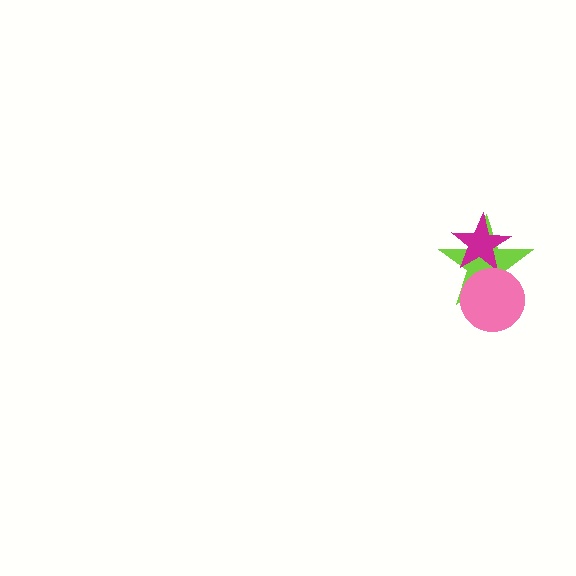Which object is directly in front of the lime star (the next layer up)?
The magenta star is directly in front of the lime star.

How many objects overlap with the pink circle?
1 object overlaps with the pink circle.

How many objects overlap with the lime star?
2 objects overlap with the lime star.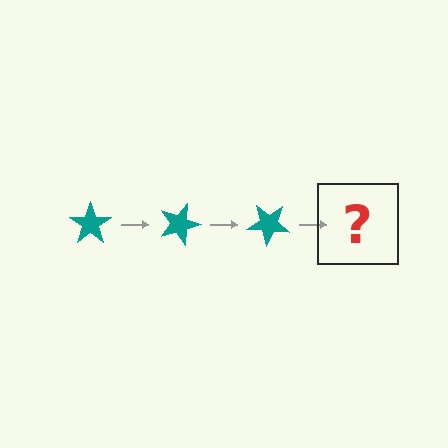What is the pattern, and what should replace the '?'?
The pattern is that the star rotates 20 degrees each step. The '?' should be a teal star rotated 60 degrees.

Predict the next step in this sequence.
The next step is a teal star rotated 60 degrees.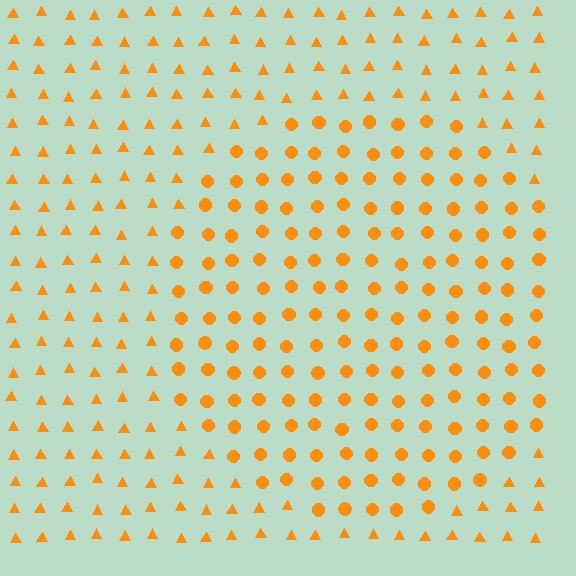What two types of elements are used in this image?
The image uses circles inside the circle region and triangles outside it.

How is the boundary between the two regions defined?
The boundary is defined by a change in element shape: circles inside vs. triangles outside. All elements share the same color and spacing.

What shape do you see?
I see a circle.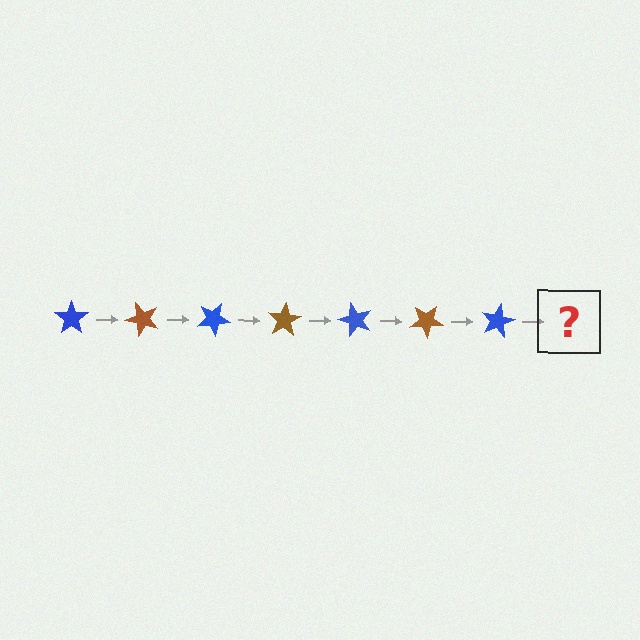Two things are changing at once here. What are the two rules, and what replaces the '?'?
The two rules are that it rotates 50 degrees each step and the color cycles through blue and brown. The '?' should be a brown star, rotated 350 degrees from the start.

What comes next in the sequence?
The next element should be a brown star, rotated 350 degrees from the start.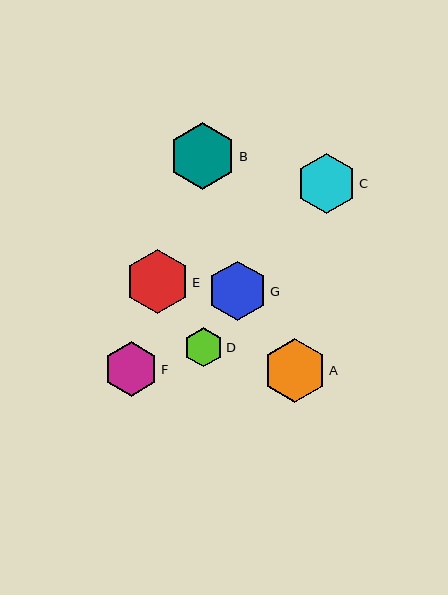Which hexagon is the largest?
Hexagon B is the largest with a size of approximately 67 pixels.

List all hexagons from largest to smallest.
From largest to smallest: B, E, A, C, G, F, D.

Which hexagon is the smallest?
Hexagon D is the smallest with a size of approximately 39 pixels.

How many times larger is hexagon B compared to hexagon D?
Hexagon B is approximately 1.7 times the size of hexagon D.